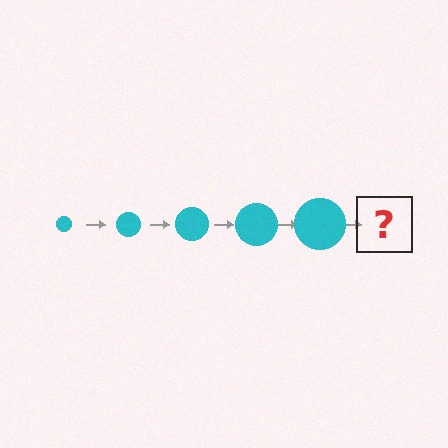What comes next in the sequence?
The next element should be a cyan circle, larger than the previous one.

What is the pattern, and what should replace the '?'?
The pattern is that the circle gets progressively larger each step. The '?' should be a cyan circle, larger than the previous one.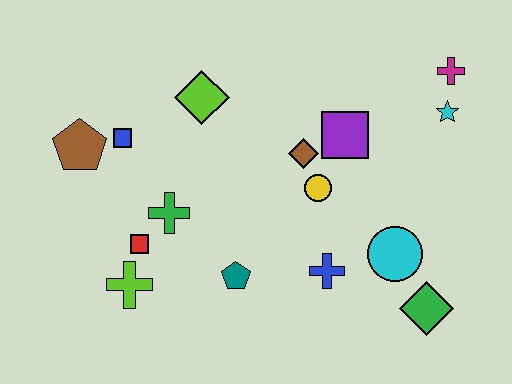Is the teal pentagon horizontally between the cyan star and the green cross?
Yes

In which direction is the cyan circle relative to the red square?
The cyan circle is to the right of the red square.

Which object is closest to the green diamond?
The cyan circle is closest to the green diamond.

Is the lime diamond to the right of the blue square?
Yes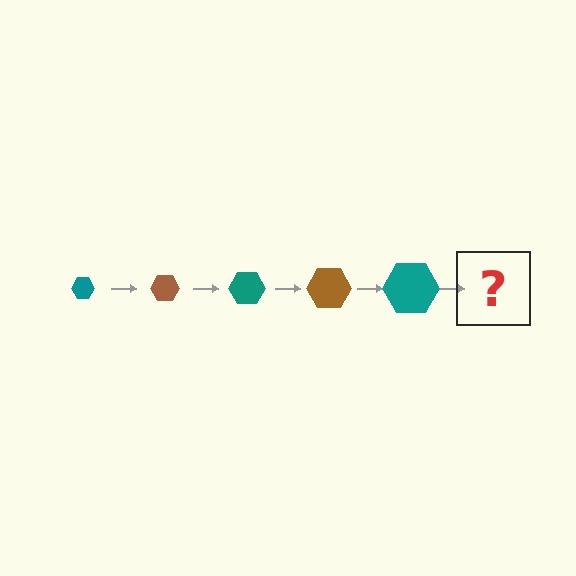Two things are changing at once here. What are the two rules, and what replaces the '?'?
The two rules are that the hexagon grows larger each step and the color cycles through teal and brown. The '?' should be a brown hexagon, larger than the previous one.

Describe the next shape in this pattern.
It should be a brown hexagon, larger than the previous one.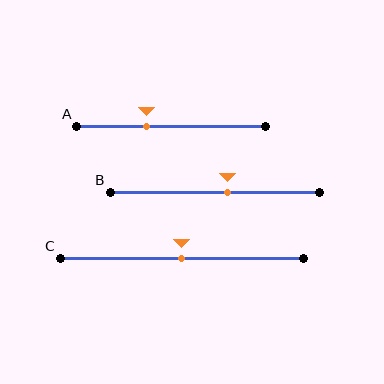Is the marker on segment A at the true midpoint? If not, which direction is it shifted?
No, the marker on segment A is shifted to the left by about 13% of the segment length.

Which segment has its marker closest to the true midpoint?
Segment C has its marker closest to the true midpoint.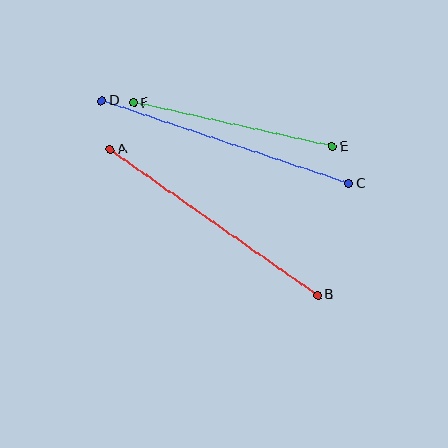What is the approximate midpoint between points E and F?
The midpoint is at approximately (233, 125) pixels.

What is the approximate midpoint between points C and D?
The midpoint is at approximately (225, 142) pixels.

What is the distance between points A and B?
The distance is approximately 253 pixels.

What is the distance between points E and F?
The distance is approximately 203 pixels.